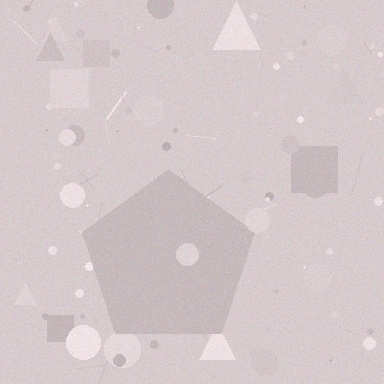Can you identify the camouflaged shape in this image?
The camouflaged shape is a pentagon.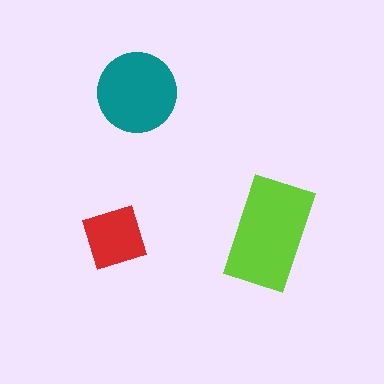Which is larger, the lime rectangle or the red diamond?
The lime rectangle.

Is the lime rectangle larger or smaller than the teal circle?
Larger.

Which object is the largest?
The lime rectangle.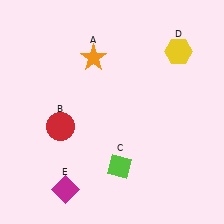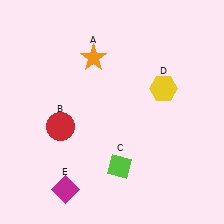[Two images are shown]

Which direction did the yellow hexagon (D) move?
The yellow hexagon (D) moved down.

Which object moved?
The yellow hexagon (D) moved down.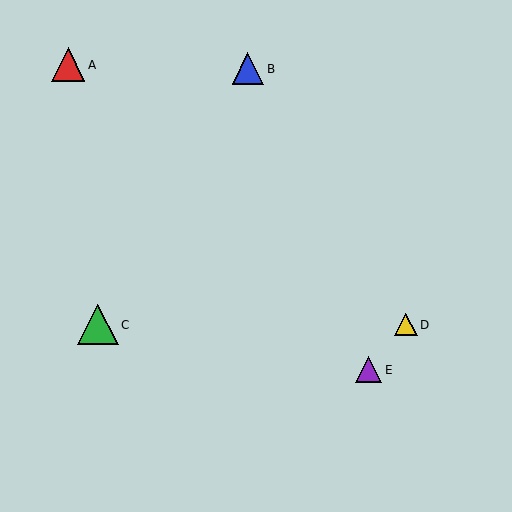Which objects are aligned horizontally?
Objects C, D are aligned horizontally.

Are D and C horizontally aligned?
Yes, both are at y≈325.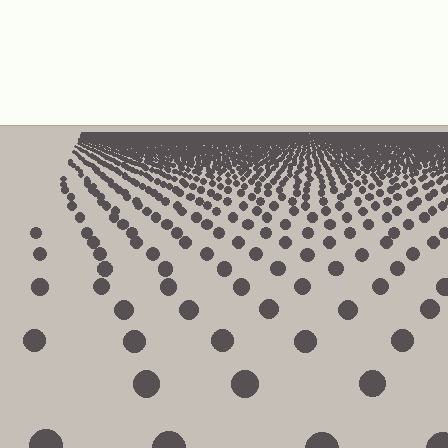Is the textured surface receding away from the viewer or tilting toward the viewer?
The surface is receding away from the viewer. Texture elements get smaller and denser toward the top.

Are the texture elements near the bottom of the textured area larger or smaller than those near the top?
Larger. Near the bottom, elements are closer to the viewer and appear at a bigger on-screen size.